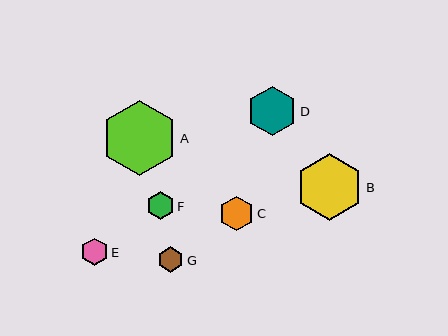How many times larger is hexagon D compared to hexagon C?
Hexagon D is approximately 1.4 times the size of hexagon C.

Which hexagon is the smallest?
Hexagon G is the smallest with a size of approximately 26 pixels.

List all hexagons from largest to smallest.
From largest to smallest: A, B, D, C, F, E, G.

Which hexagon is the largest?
Hexagon A is the largest with a size of approximately 76 pixels.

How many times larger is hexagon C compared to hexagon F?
Hexagon C is approximately 1.2 times the size of hexagon F.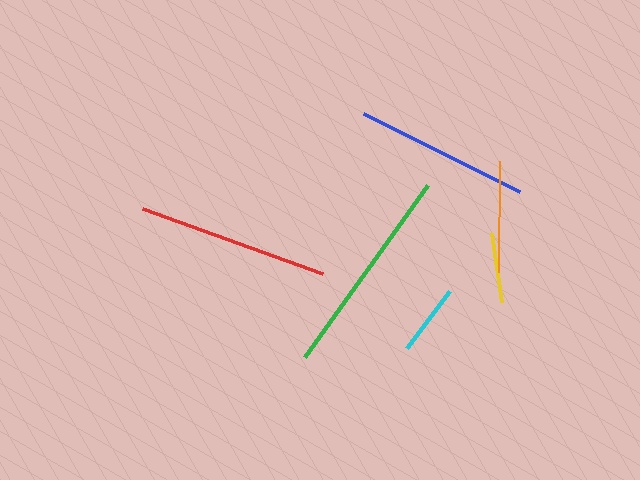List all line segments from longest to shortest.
From longest to shortest: green, red, blue, orange, cyan, yellow.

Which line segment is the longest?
The green line is the longest at approximately 211 pixels.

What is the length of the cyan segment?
The cyan segment is approximately 71 pixels long.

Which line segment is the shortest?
The yellow line is the shortest at approximately 70 pixels.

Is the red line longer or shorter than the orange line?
The red line is longer than the orange line.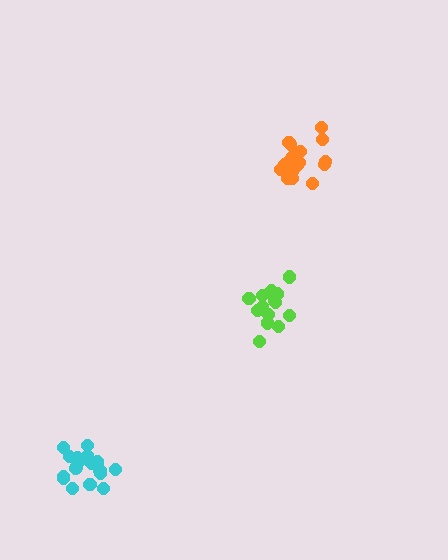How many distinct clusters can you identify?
There are 3 distinct clusters.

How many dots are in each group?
Group 1: 18 dots, Group 2: 15 dots, Group 3: 18 dots (51 total).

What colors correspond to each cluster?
The clusters are colored: cyan, lime, orange.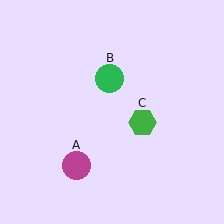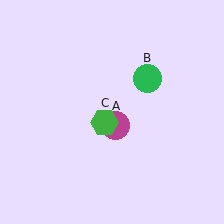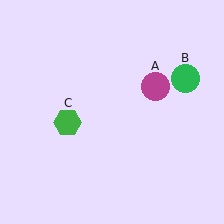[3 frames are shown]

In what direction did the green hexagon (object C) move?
The green hexagon (object C) moved left.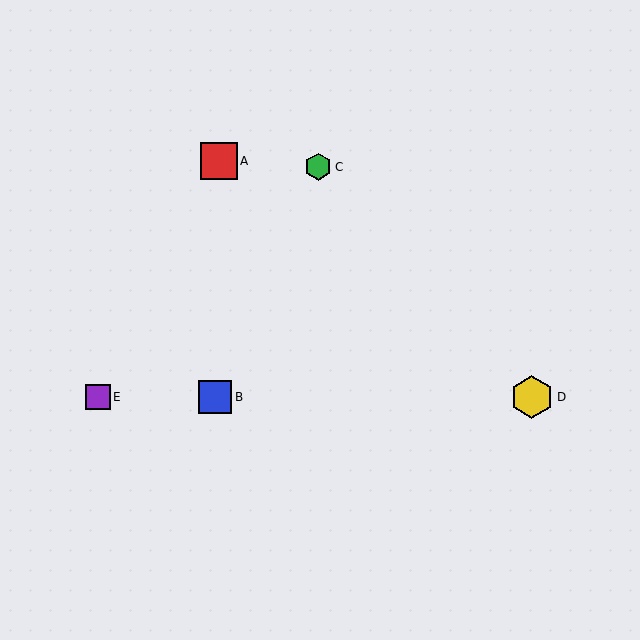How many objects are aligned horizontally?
3 objects (B, D, E) are aligned horizontally.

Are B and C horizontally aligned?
No, B is at y≈397 and C is at y≈167.